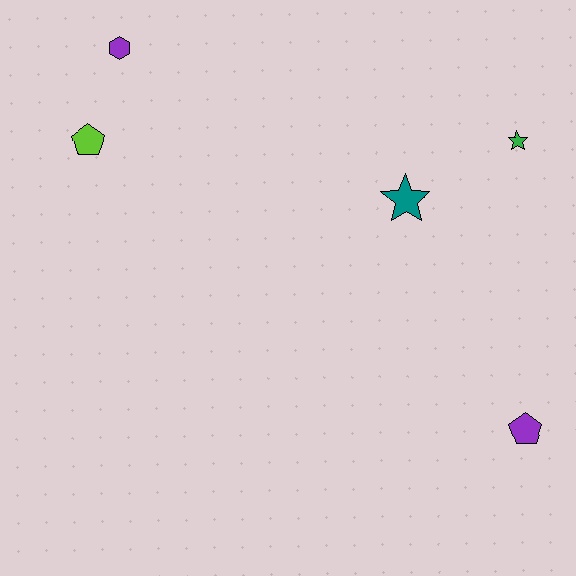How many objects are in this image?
There are 5 objects.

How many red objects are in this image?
There are no red objects.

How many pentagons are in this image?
There are 2 pentagons.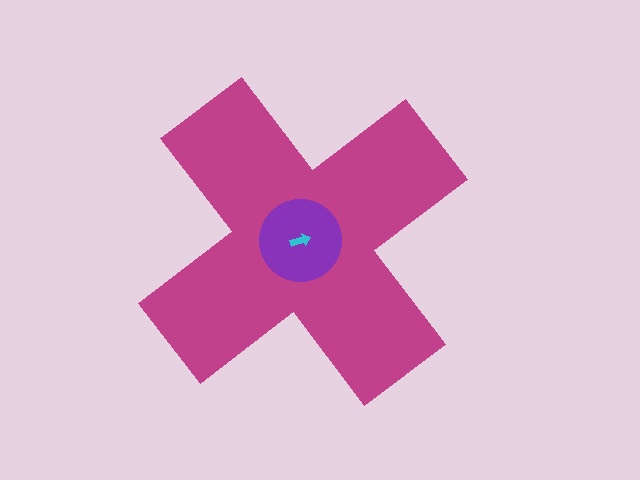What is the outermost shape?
The magenta cross.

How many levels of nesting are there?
3.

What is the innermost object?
The cyan arrow.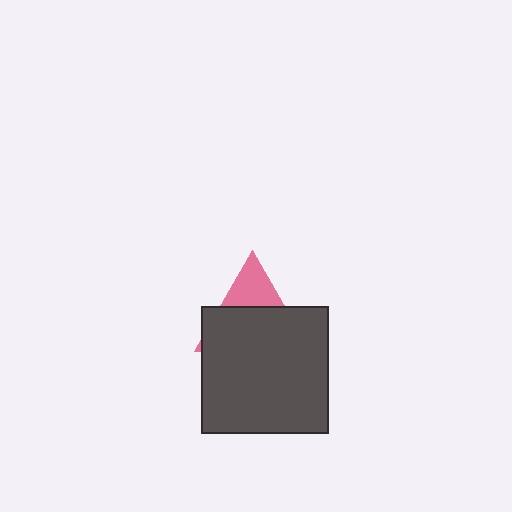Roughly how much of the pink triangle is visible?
A small part of it is visible (roughly 31%).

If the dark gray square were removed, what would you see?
You would see the complete pink triangle.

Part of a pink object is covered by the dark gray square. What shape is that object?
It is a triangle.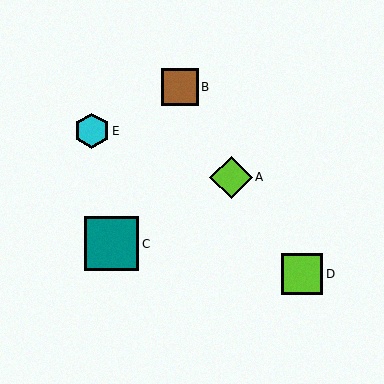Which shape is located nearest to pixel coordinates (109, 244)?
The teal square (labeled C) at (112, 244) is nearest to that location.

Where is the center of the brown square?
The center of the brown square is at (180, 87).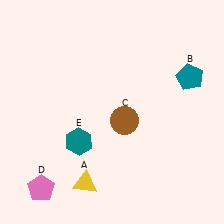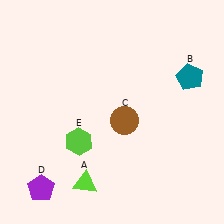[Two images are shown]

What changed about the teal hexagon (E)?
In Image 1, E is teal. In Image 2, it changed to lime.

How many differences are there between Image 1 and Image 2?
There are 3 differences between the two images.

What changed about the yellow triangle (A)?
In Image 1, A is yellow. In Image 2, it changed to lime.